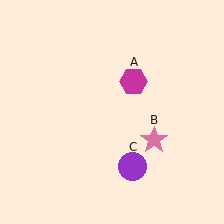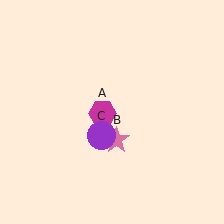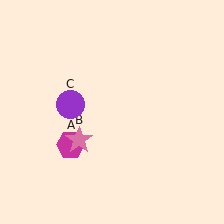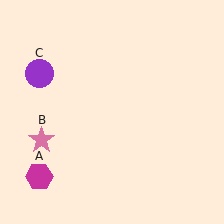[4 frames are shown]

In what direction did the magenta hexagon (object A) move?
The magenta hexagon (object A) moved down and to the left.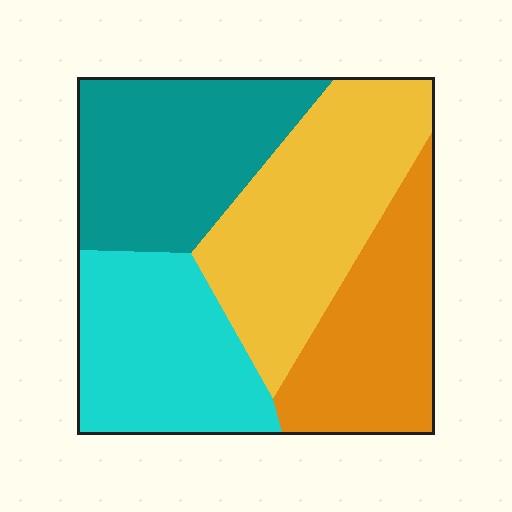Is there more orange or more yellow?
Yellow.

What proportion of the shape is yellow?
Yellow takes up between a sixth and a third of the shape.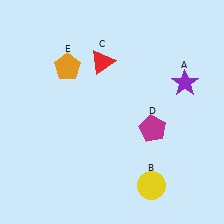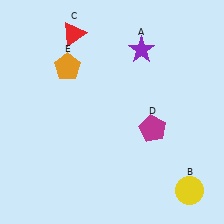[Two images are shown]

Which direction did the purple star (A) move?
The purple star (A) moved left.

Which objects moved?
The objects that moved are: the purple star (A), the yellow circle (B), the red triangle (C).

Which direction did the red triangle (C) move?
The red triangle (C) moved left.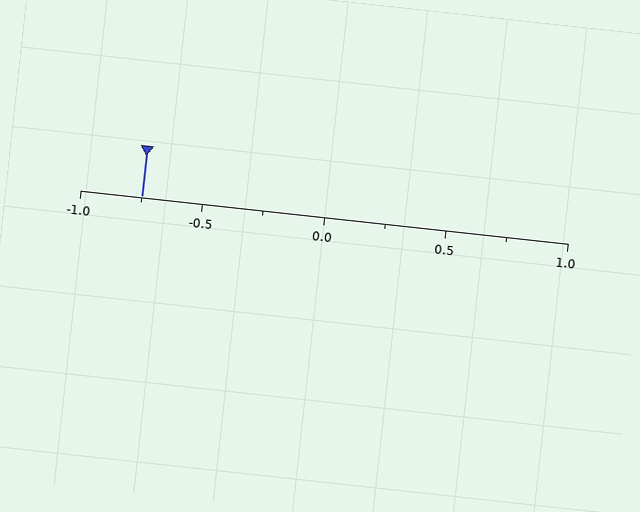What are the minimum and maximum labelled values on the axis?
The axis runs from -1.0 to 1.0.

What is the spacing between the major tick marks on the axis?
The major ticks are spaced 0.5 apart.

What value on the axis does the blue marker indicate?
The marker indicates approximately -0.75.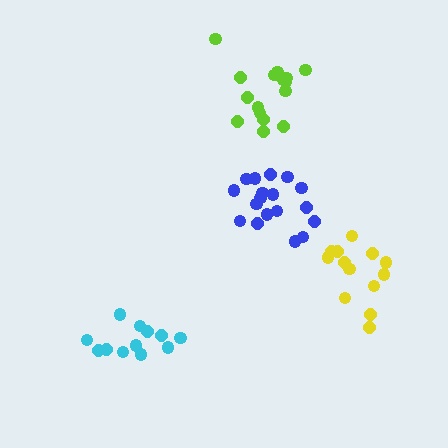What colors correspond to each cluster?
The clusters are colored: blue, yellow, cyan, lime.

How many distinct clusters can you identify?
There are 4 distinct clusters.